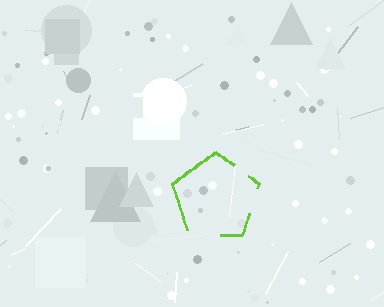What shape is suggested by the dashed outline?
The dashed outline suggests a pentagon.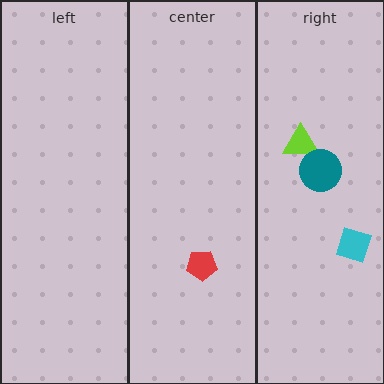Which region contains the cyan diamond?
The right region.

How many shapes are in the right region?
3.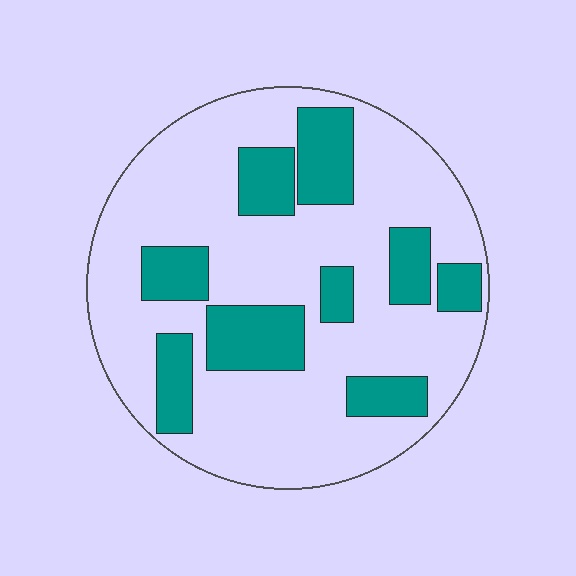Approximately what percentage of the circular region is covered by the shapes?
Approximately 25%.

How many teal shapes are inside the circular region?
9.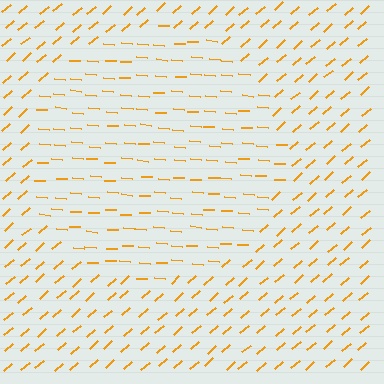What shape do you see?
I see a circle.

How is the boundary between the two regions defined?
The boundary is defined purely by a change in line orientation (approximately 45 degrees difference). All lines are the same color and thickness.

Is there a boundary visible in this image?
Yes, there is a texture boundary formed by a change in line orientation.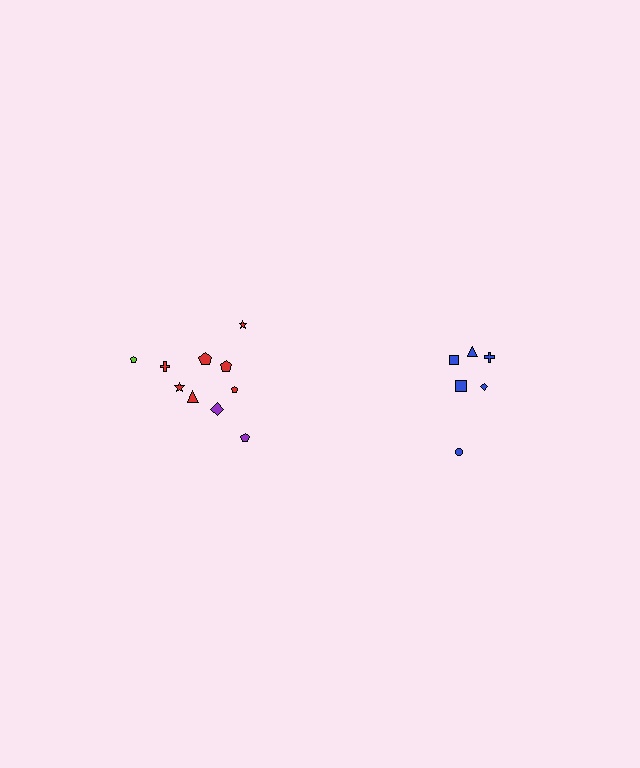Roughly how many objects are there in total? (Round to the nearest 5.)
Roughly 15 objects in total.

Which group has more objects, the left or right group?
The left group.